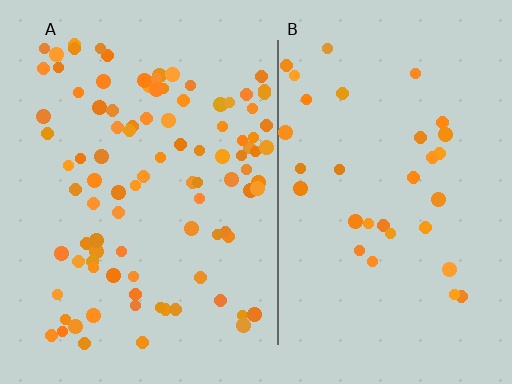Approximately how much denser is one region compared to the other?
Approximately 2.9× — region A over region B.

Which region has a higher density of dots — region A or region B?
A (the left).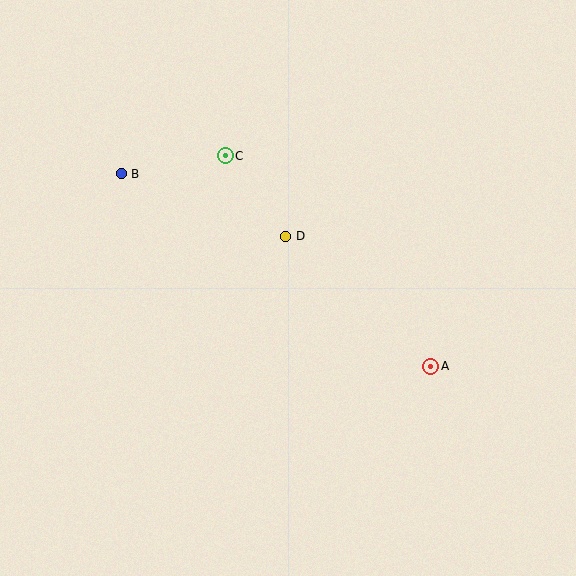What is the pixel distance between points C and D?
The distance between C and D is 101 pixels.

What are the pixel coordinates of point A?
Point A is at (431, 366).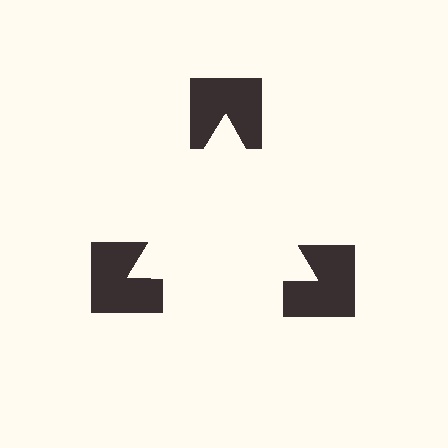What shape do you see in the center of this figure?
An illusory triangle — its edges are inferred from the aligned wedge cuts in the notched squares, not physically drawn.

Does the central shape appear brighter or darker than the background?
It typically appears slightly brighter than the background, even though no actual brightness change is drawn.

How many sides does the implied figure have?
3 sides.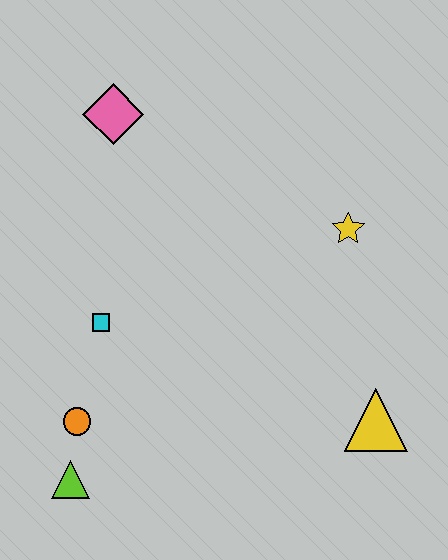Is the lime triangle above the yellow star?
No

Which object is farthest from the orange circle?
The yellow star is farthest from the orange circle.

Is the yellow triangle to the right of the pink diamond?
Yes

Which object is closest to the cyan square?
The orange circle is closest to the cyan square.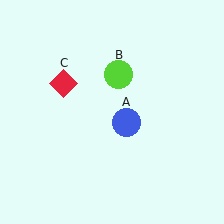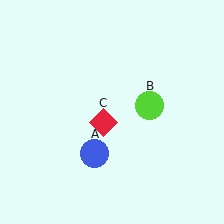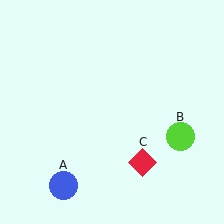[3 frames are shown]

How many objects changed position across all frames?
3 objects changed position: blue circle (object A), lime circle (object B), red diamond (object C).